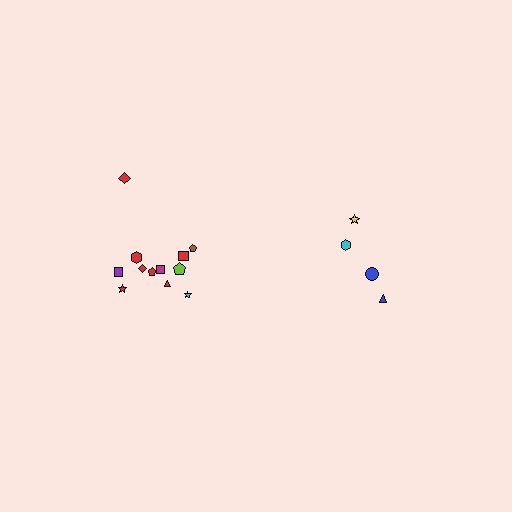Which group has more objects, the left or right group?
The left group.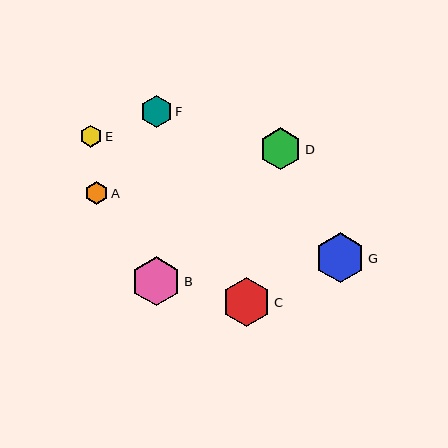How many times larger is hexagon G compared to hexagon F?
Hexagon G is approximately 1.5 times the size of hexagon F.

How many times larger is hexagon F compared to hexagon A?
Hexagon F is approximately 1.4 times the size of hexagon A.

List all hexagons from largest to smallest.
From largest to smallest: G, C, B, D, F, A, E.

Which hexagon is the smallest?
Hexagon E is the smallest with a size of approximately 22 pixels.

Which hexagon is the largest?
Hexagon G is the largest with a size of approximately 50 pixels.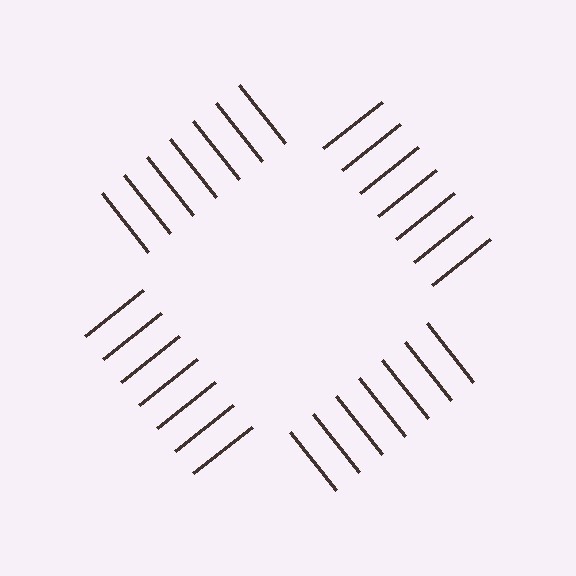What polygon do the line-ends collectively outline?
An illusory square — the line segments terminate on its edges but no continuous stroke is drawn.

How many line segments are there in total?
28 — 7 along each of the 4 edges.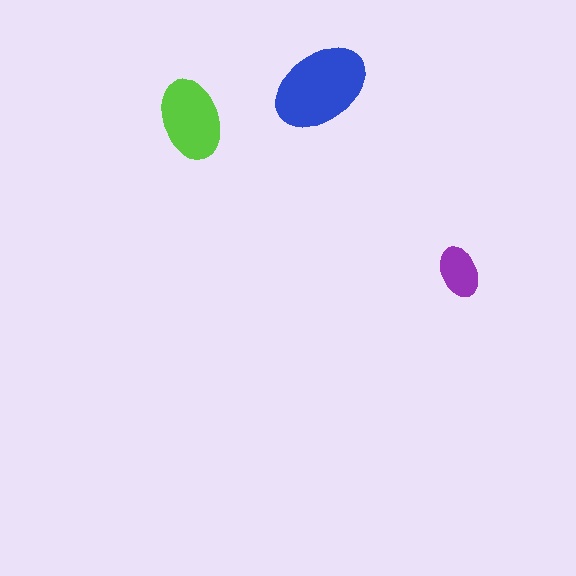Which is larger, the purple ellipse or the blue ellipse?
The blue one.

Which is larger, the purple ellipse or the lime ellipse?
The lime one.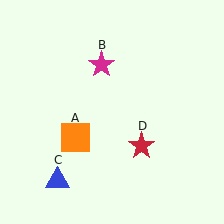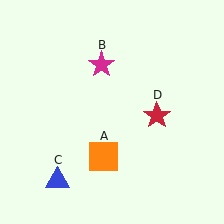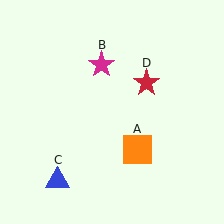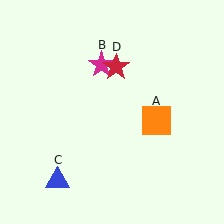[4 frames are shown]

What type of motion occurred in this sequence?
The orange square (object A), red star (object D) rotated counterclockwise around the center of the scene.